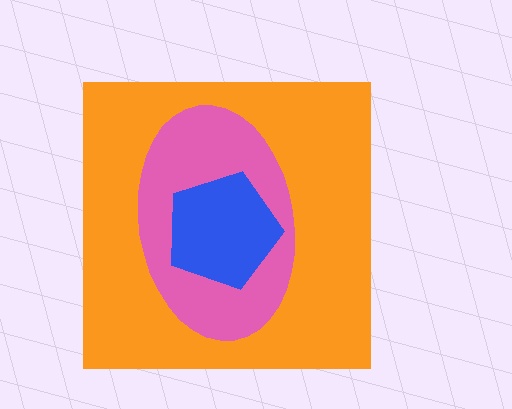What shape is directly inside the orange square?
The pink ellipse.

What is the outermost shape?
The orange square.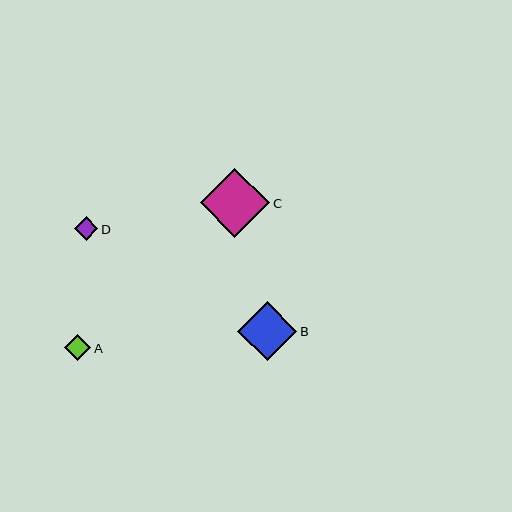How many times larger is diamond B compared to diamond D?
Diamond B is approximately 2.5 times the size of diamond D.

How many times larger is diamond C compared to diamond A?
Diamond C is approximately 2.6 times the size of diamond A.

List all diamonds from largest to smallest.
From largest to smallest: C, B, A, D.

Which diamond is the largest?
Diamond C is the largest with a size of approximately 69 pixels.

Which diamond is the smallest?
Diamond D is the smallest with a size of approximately 24 pixels.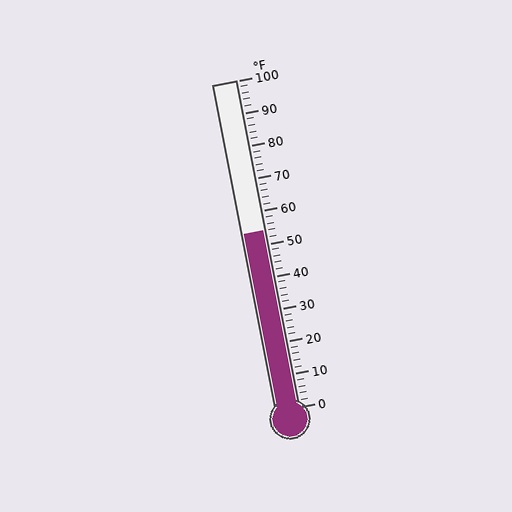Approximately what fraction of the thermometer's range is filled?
The thermometer is filled to approximately 55% of its range.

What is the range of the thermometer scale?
The thermometer scale ranges from 0°F to 100°F.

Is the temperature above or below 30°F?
The temperature is above 30°F.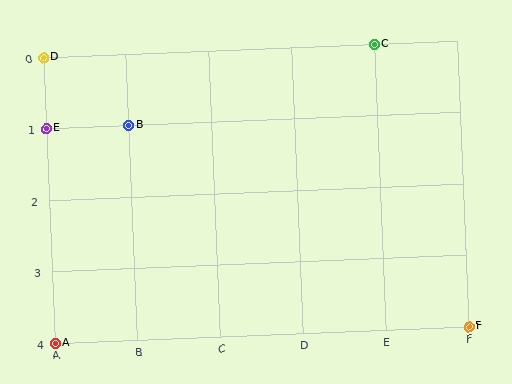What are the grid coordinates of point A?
Point A is at grid coordinates (A, 4).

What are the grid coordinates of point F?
Point F is at grid coordinates (F, 4).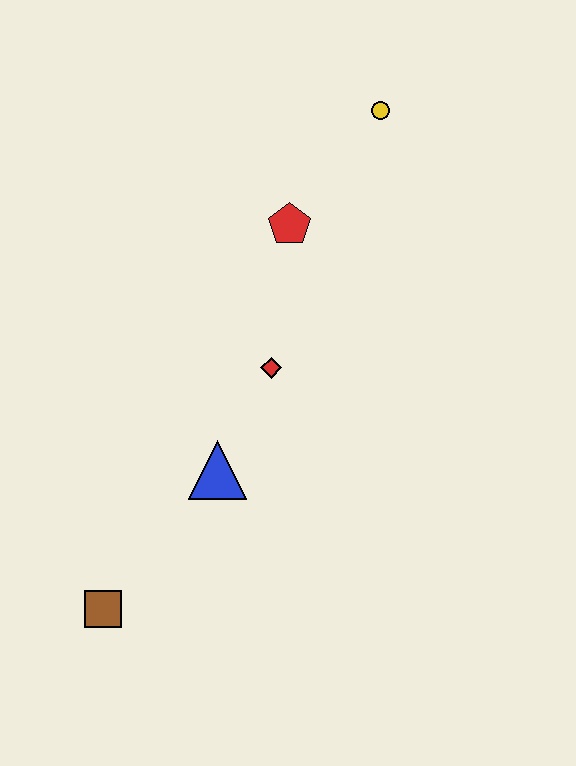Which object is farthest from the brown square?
The yellow circle is farthest from the brown square.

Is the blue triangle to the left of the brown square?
No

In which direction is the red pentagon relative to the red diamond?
The red pentagon is above the red diamond.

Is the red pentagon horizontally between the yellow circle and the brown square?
Yes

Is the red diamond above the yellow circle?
No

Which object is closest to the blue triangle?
The red diamond is closest to the blue triangle.